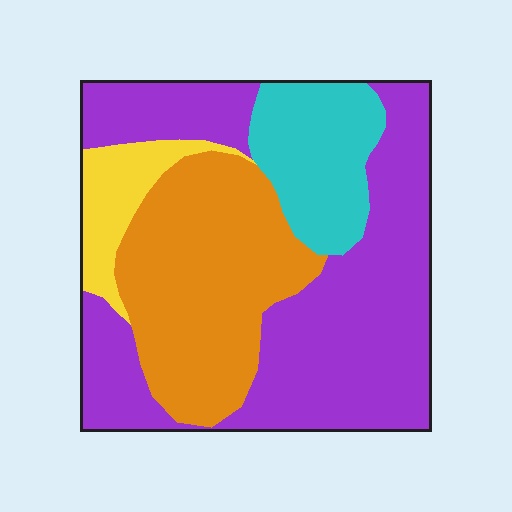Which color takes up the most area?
Purple, at roughly 50%.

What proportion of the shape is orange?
Orange takes up between a quarter and a half of the shape.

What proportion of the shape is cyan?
Cyan takes up less than a sixth of the shape.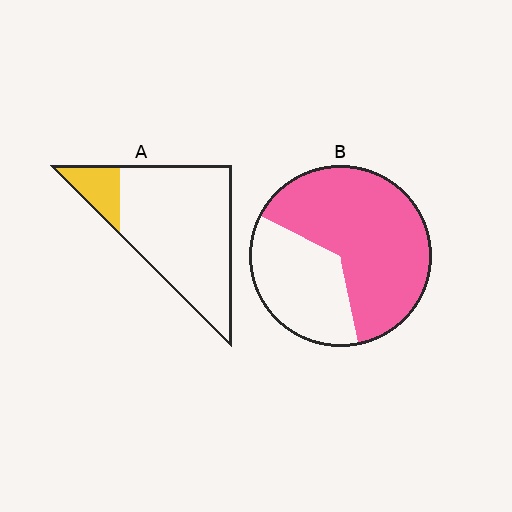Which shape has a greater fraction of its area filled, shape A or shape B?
Shape B.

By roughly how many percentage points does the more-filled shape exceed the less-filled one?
By roughly 50 percentage points (B over A).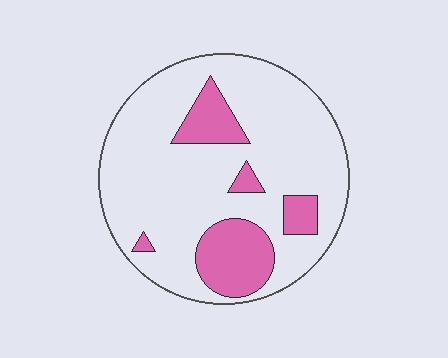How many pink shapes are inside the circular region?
5.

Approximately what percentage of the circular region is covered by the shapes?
Approximately 20%.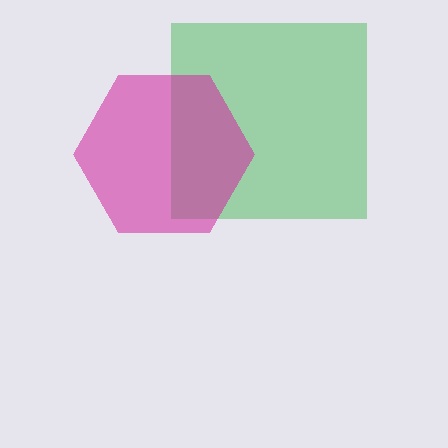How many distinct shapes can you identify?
There are 2 distinct shapes: a green square, a magenta hexagon.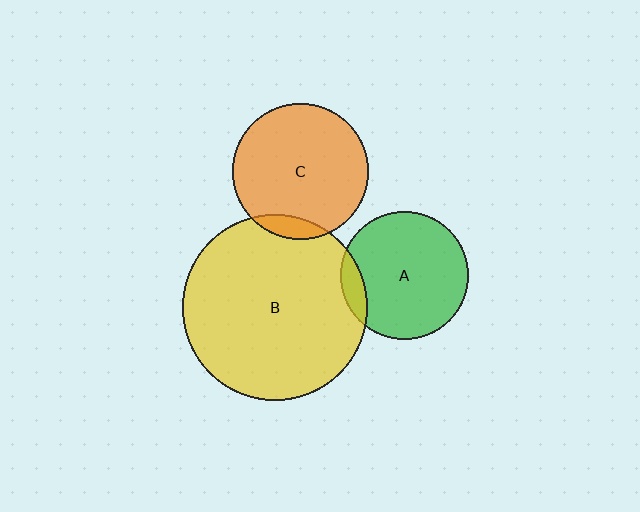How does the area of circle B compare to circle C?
Approximately 1.8 times.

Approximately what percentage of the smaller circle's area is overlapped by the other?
Approximately 10%.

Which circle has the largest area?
Circle B (yellow).